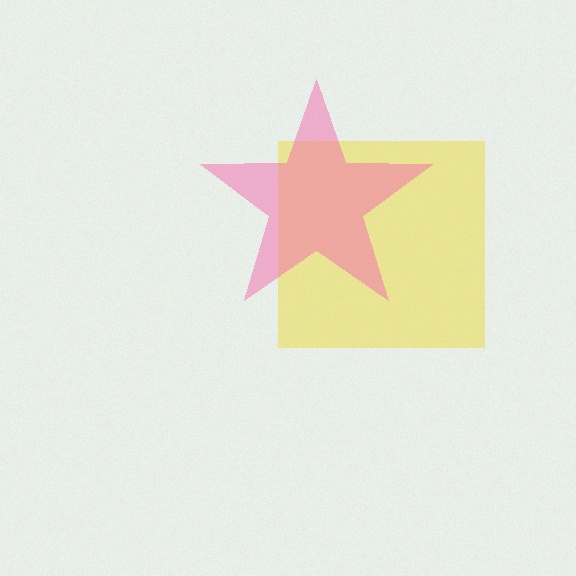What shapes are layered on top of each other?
The layered shapes are: a yellow square, a pink star.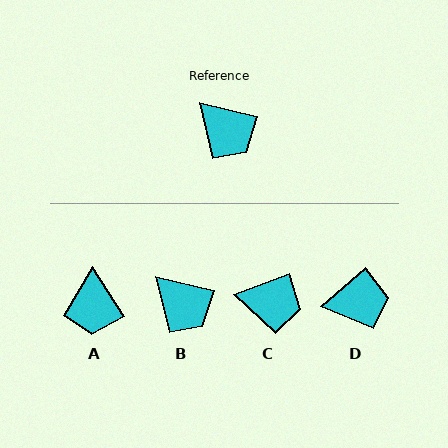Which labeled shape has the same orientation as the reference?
B.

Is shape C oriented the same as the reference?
No, it is off by about 34 degrees.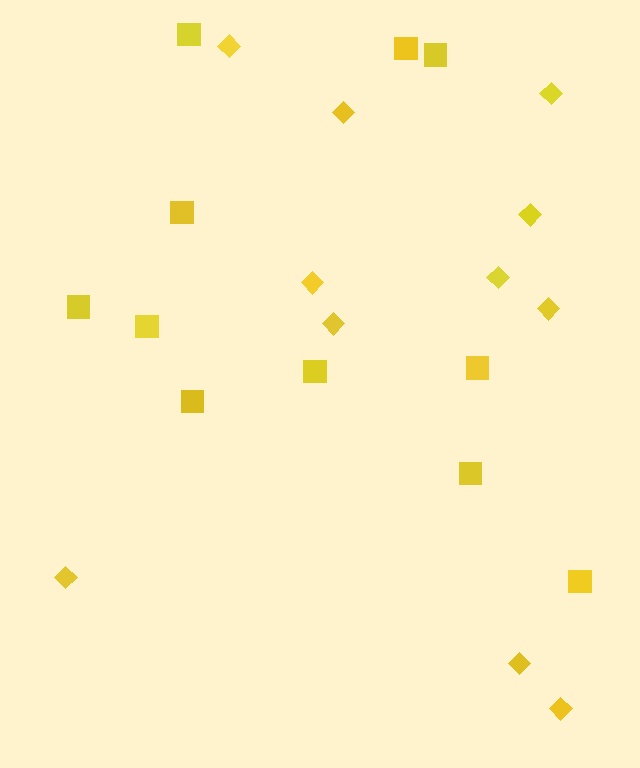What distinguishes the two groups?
There are 2 groups: one group of squares (11) and one group of diamonds (11).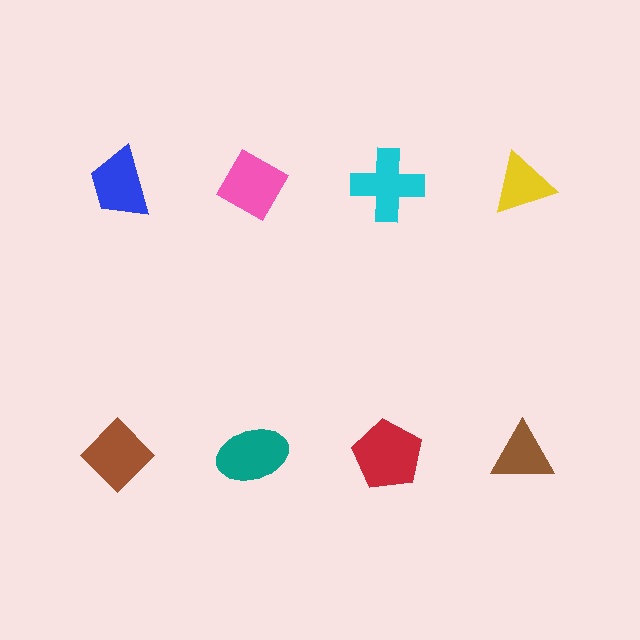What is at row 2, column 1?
A brown diamond.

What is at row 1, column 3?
A cyan cross.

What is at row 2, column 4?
A brown triangle.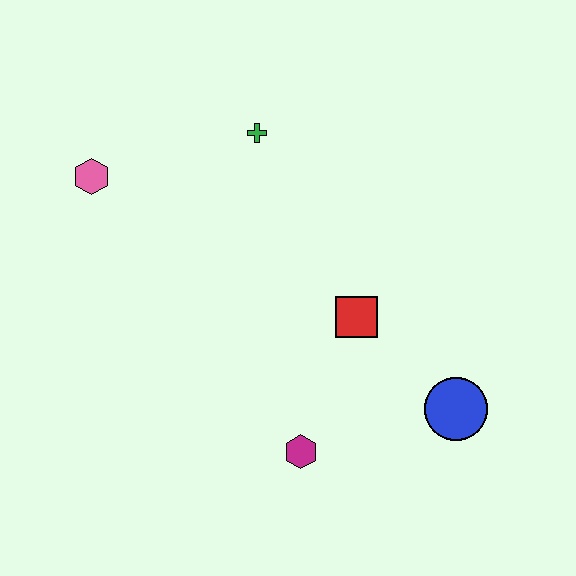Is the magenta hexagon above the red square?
No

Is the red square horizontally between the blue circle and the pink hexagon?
Yes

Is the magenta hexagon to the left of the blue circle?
Yes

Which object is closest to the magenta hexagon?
The red square is closest to the magenta hexagon.